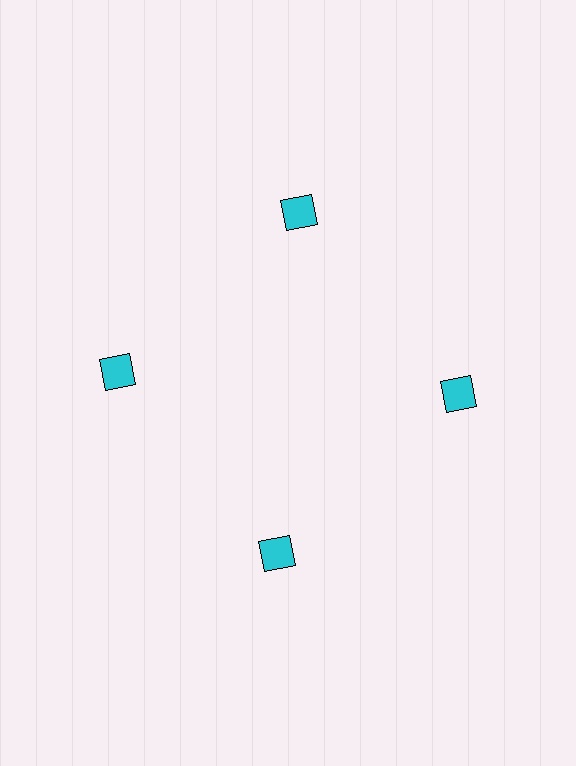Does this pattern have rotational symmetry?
Yes, this pattern has 4-fold rotational symmetry. It looks the same after rotating 90 degrees around the center.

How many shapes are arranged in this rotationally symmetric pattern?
There are 4 shapes, arranged in 4 groups of 1.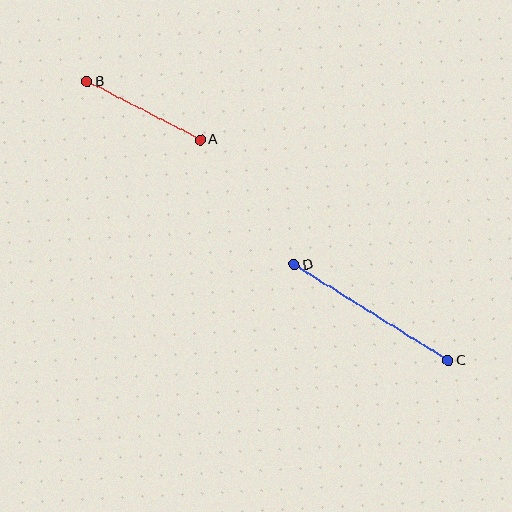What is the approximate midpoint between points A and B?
The midpoint is at approximately (144, 111) pixels.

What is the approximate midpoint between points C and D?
The midpoint is at approximately (371, 313) pixels.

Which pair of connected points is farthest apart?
Points C and D are farthest apart.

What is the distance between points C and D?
The distance is approximately 181 pixels.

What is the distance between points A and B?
The distance is approximately 127 pixels.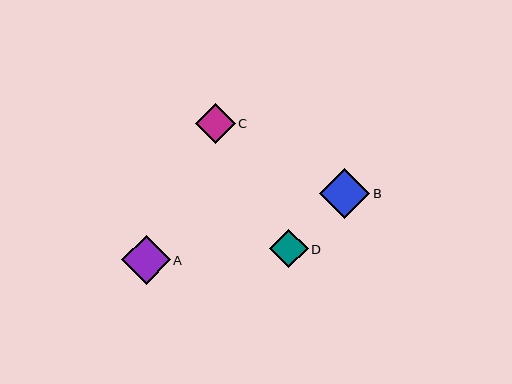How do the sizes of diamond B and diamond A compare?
Diamond B and diamond A are approximately the same size.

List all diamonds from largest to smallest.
From largest to smallest: B, A, C, D.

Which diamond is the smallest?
Diamond D is the smallest with a size of approximately 38 pixels.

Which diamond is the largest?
Diamond B is the largest with a size of approximately 50 pixels.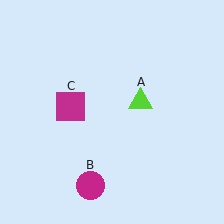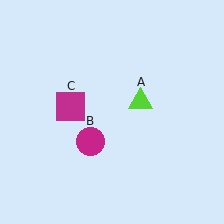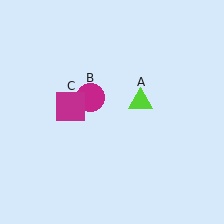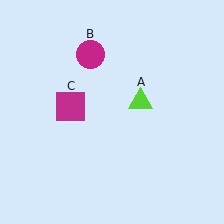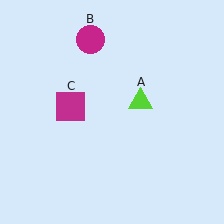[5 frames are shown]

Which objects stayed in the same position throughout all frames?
Lime triangle (object A) and magenta square (object C) remained stationary.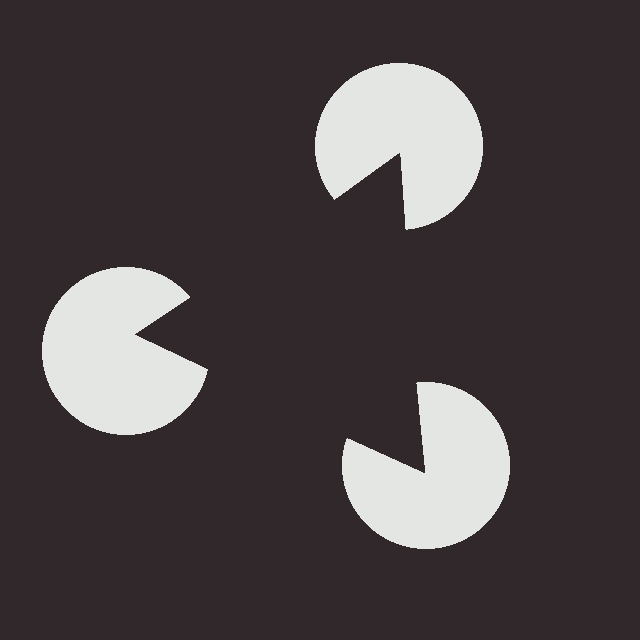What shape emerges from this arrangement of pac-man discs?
An illusory triangle — its edges are inferred from the aligned wedge cuts in the pac-man discs, not physically drawn.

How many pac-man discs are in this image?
There are 3 — one at each vertex of the illusory triangle.